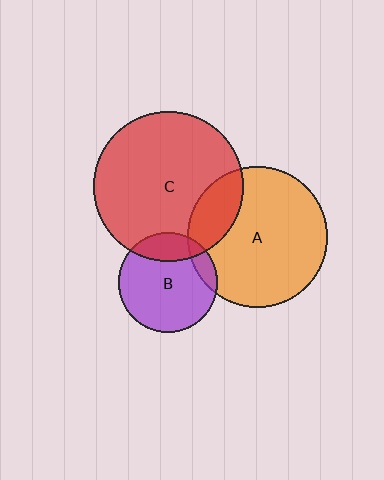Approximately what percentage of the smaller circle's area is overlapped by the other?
Approximately 20%.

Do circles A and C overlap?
Yes.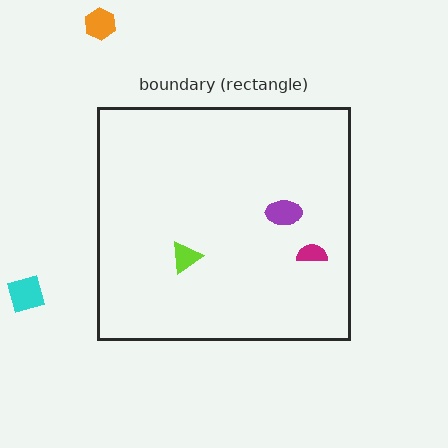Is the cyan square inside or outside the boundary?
Outside.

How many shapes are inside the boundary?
3 inside, 2 outside.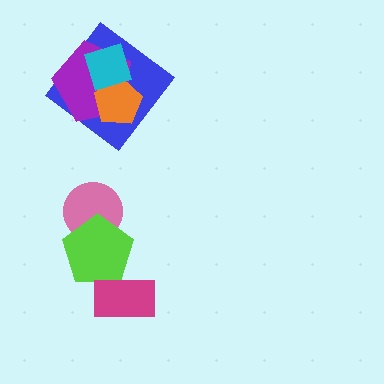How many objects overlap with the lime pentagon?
2 objects overlap with the lime pentagon.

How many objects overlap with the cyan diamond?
3 objects overlap with the cyan diamond.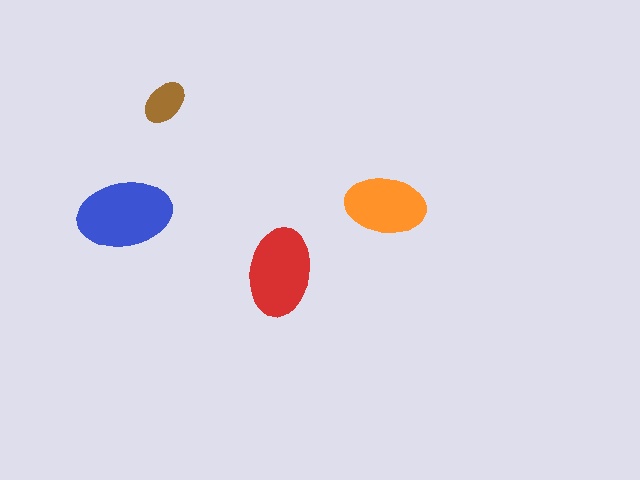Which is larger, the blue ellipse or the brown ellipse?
The blue one.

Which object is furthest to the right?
The orange ellipse is rightmost.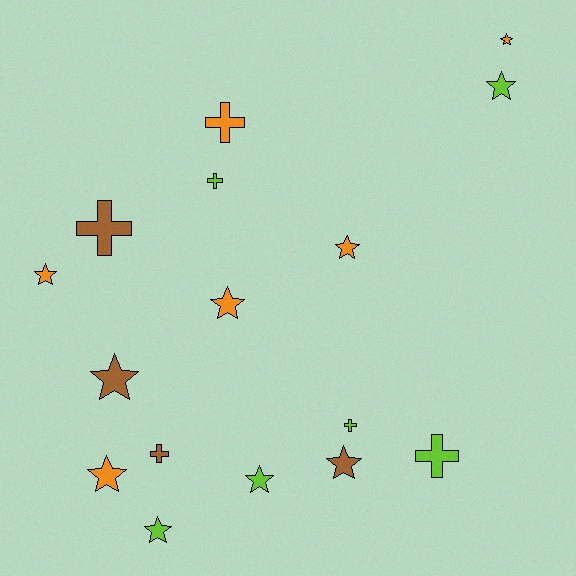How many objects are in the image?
There are 16 objects.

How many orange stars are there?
There are 5 orange stars.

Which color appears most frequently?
Orange, with 6 objects.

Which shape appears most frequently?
Star, with 10 objects.